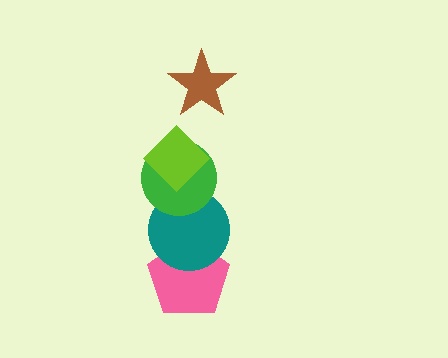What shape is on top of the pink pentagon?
The teal circle is on top of the pink pentagon.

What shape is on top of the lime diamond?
The brown star is on top of the lime diamond.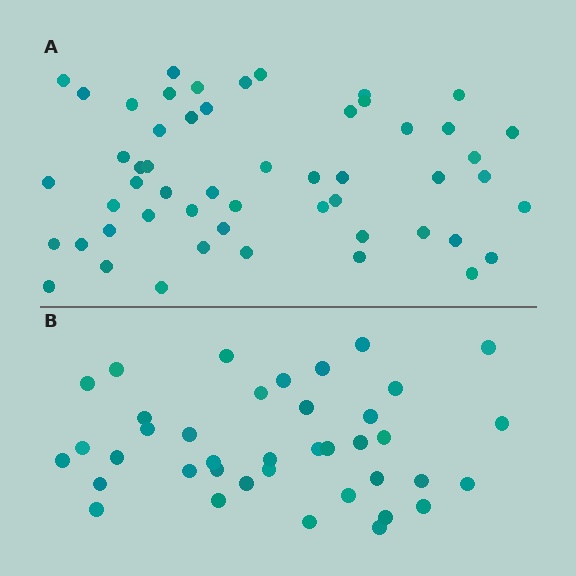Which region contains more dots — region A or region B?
Region A (the top region) has more dots.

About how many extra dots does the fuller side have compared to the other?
Region A has approximately 15 more dots than region B.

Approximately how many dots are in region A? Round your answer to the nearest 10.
About 50 dots. (The exact count is 53, which rounds to 50.)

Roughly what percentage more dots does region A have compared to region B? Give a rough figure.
About 35% more.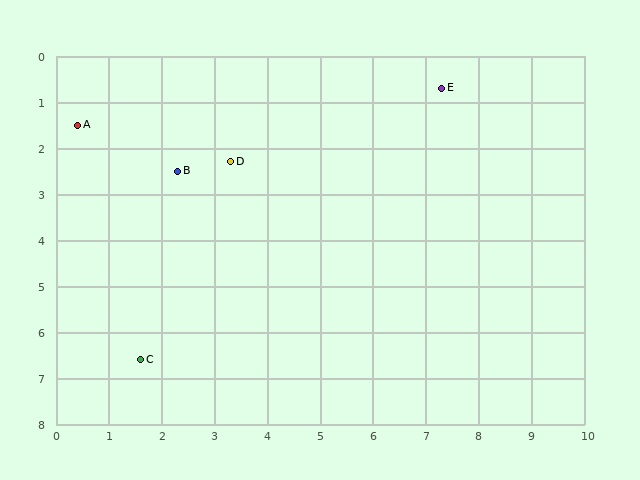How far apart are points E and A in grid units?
Points E and A are about 6.9 grid units apart.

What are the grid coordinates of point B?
Point B is at approximately (2.3, 2.5).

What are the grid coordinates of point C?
Point C is at approximately (1.6, 6.6).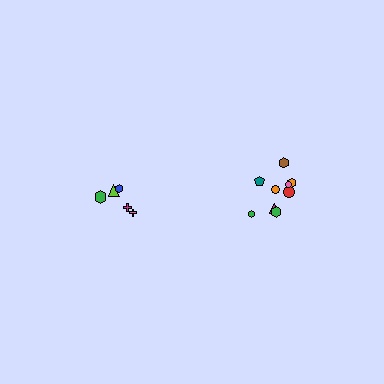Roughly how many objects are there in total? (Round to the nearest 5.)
Roughly 15 objects in total.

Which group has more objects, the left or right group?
The right group.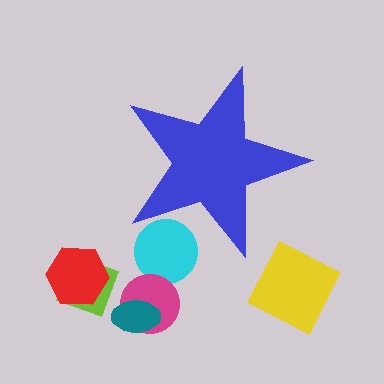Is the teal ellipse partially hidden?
No, the teal ellipse is fully visible.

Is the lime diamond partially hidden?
No, the lime diamond is fully visible.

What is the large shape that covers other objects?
A blue star.